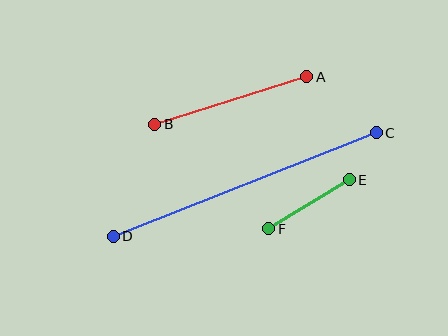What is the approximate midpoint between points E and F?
The midpoint is at approximately (309, 204) pixels.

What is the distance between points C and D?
The distance is approximately 282 pixels.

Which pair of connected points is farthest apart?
Points C and D are farthest apart.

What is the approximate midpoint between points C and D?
The midpoint is at approximately (245, 184) pixels.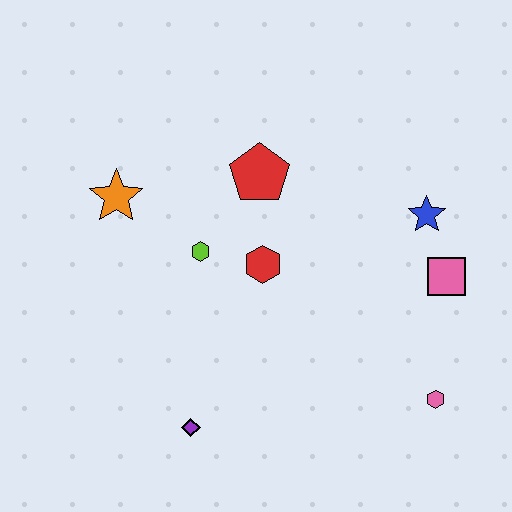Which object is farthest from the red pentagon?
The pink hexagon is farthest from the red pentagon.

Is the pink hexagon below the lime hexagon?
Yes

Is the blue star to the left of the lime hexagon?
No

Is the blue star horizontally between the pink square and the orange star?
Yes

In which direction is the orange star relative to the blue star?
The orange star is to the left of the blue star.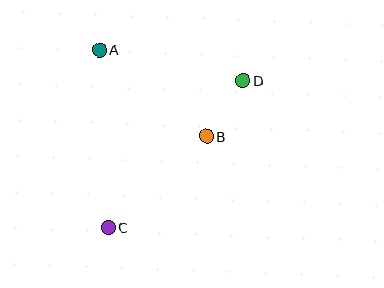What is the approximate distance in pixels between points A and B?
The distance between A and B is approximately 137 pixels.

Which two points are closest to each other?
Points B and D are closest to each other.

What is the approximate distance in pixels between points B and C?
The distance between B and C is approximately 134 pixels.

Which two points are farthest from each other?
Points C and D are farthest from each other.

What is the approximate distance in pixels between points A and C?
The distance between A and C is approximately 178 pixels.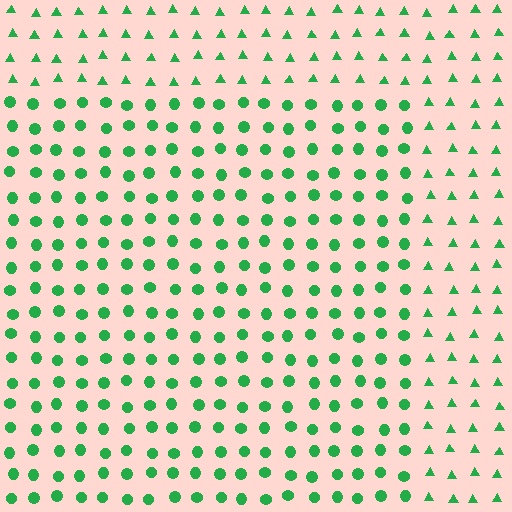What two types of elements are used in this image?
The image uses circles inside the rectangle region and triangles outside it.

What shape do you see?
I see a rectangle.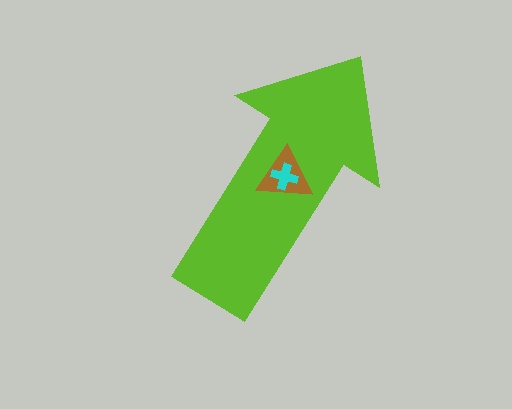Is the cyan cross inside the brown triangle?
Yes.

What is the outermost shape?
The lime arrow.